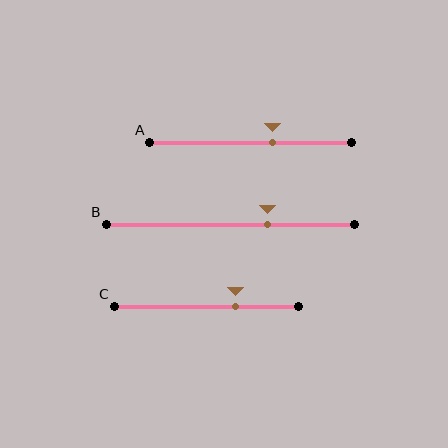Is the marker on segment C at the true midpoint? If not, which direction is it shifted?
No, the marker on segment C is shifted to the right by about 16% of the segment length.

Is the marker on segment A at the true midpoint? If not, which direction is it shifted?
No, the marker on segment A is shifted to the right by about 11% of the segment length.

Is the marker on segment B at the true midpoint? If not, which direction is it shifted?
No, the marker on segment B is shifted to the right by about 15% of the segment length.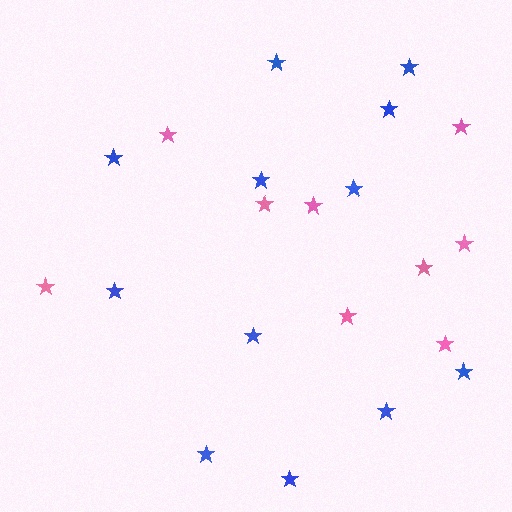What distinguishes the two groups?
There are 2 groups: one group of pink stars (9) and one group of blue stars (12).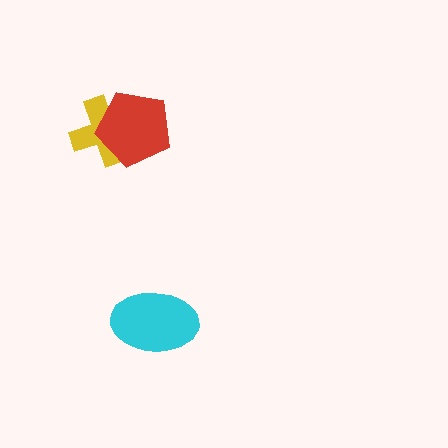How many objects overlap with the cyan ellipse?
0 objects overlap with the cyan ellipse.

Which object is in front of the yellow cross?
The red pentagon is in front of the yellow cross.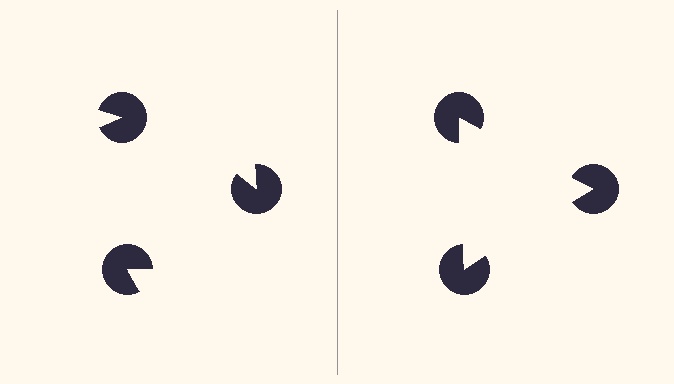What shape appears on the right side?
An illusory triangle.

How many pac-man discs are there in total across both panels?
6 — 3 on each side.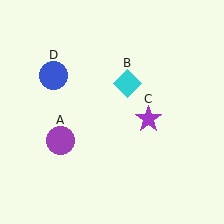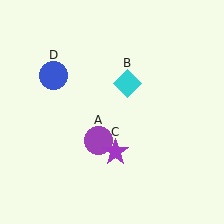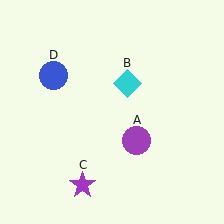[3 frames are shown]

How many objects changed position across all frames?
2 objects changed position: purple circle (object A), purple star (object C).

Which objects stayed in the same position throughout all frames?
Cyan diamond (object B) and blue circle (object D) remained stationary.